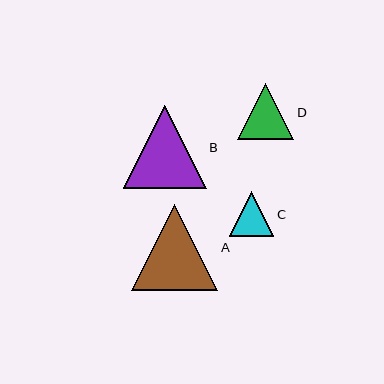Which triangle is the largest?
Triangle A is the largest with a size of approximately 86 pixels.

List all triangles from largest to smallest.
From largest to smallest: A, B, D, C.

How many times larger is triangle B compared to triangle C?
Triangle B is approximately 1.9 times the size of triangle C.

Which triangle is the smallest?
Triangle C is the smallest with a size of approximately 44 pixels.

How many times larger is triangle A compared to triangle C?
Triangle A is approximately 1.9 times the size of triangle C.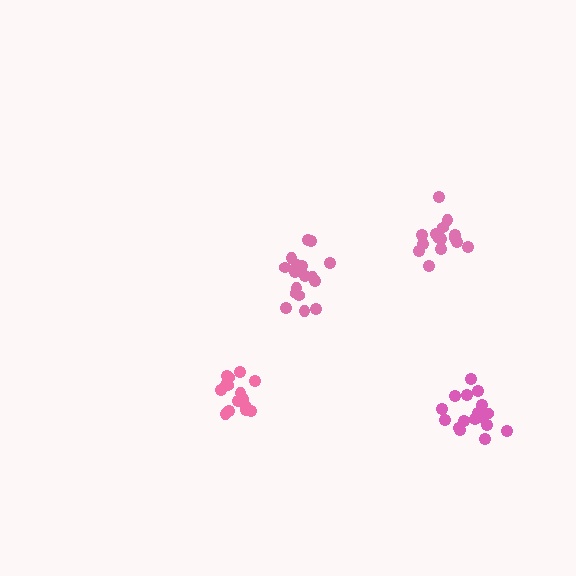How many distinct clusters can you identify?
There are 4 distinct clusters.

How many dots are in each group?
Group 1: 15 dots, Group 2: 17 dots, Group 3: 17 dots, Group 4: 16 dots (65 total).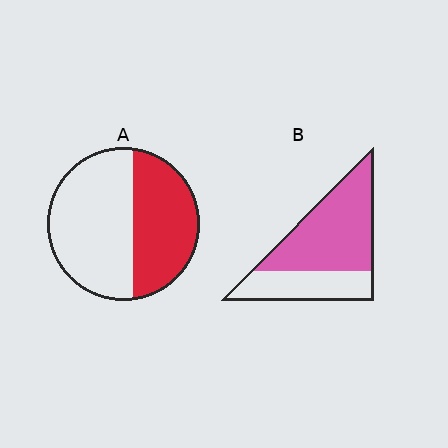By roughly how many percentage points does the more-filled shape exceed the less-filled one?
By roughly 25 percentage points (B over A).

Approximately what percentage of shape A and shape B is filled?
A is approximately 40% and B is approximately 65%.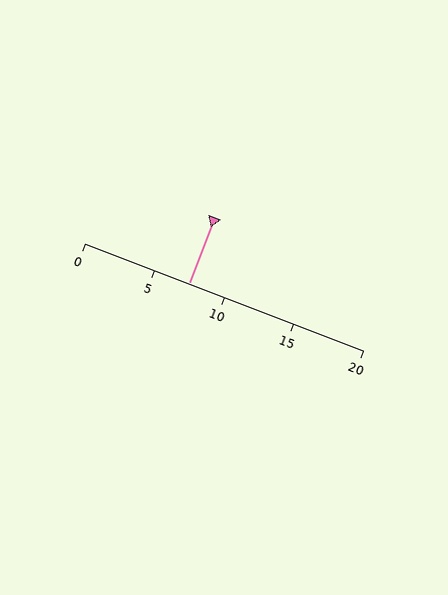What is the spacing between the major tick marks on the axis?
The major ticks are spaced 5 apart.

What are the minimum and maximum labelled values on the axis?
The axis runs from 0 to 20.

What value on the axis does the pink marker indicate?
The marker indicates approximately 7.5.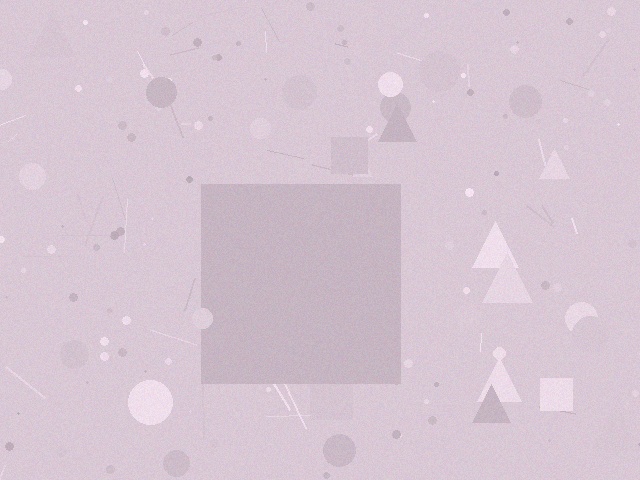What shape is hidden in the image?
A square is hidden in the image.